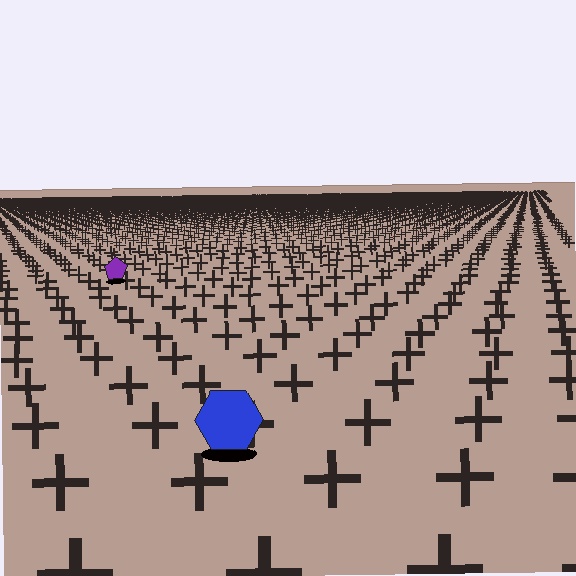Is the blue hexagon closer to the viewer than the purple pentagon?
Yes. The blue hexagon is closer — you can tell from the texture gradient: the ground texture is coarser near it.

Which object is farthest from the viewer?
The purple pentagon is farthest from the viewer. It appears smaller and the ground texture around it is denser.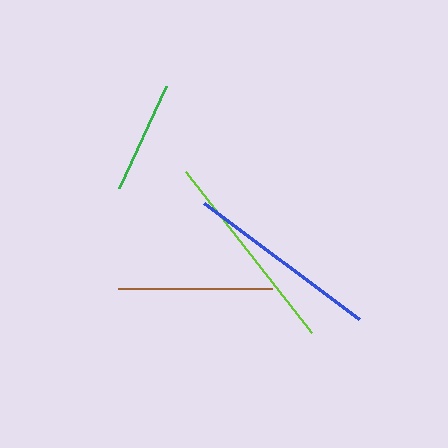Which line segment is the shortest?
The green line is the shortest at approximately 112 pixels.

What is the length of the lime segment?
The lime segment is approximately 204 pixels long.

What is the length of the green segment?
The green segment is approximately 112 pixels long.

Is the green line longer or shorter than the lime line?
The lime line is longer than the green line.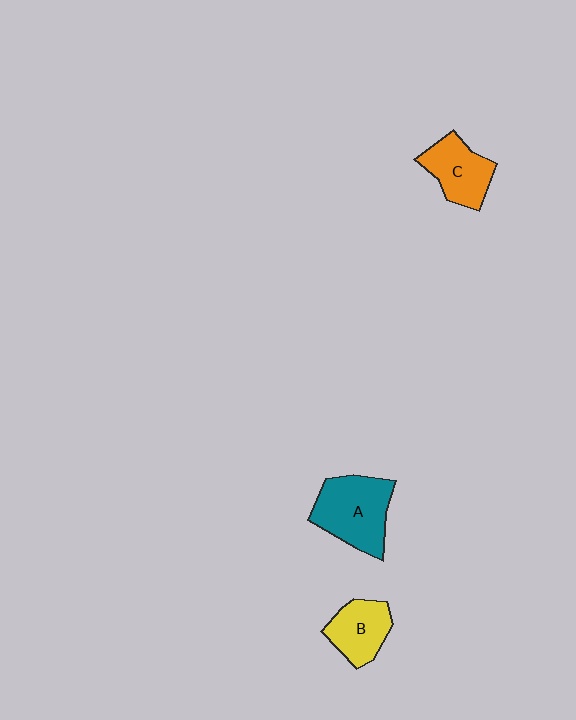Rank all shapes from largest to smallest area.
From largest to smallest: A (teal), C (orange), B (yellow).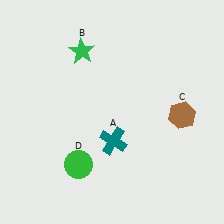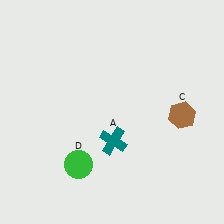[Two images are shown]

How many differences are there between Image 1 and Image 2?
There is 1 difference between the two images.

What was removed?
The green star (B) was removed in Image 2.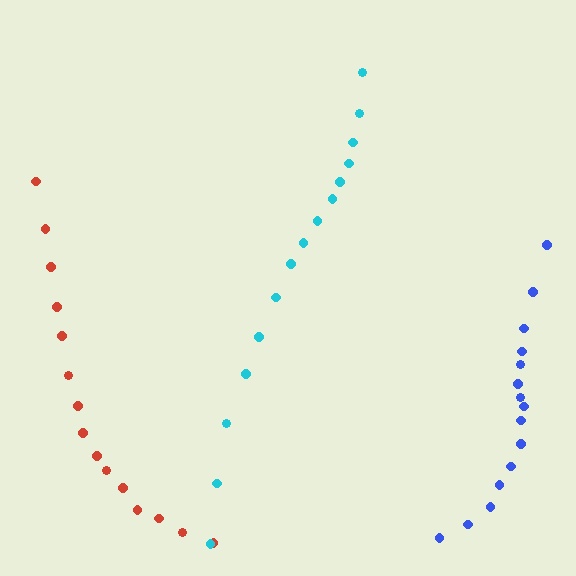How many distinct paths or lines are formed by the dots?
There are 3 distinct paths.